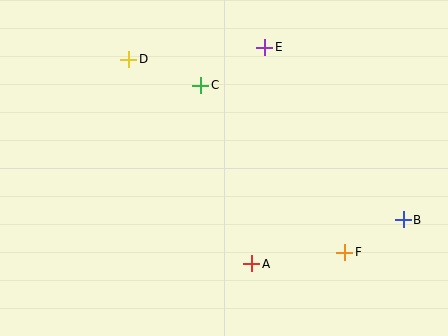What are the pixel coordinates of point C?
Point C is at (201, 85).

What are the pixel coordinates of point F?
Point F is at (345, 252).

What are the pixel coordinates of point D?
Point D is at (129, 59).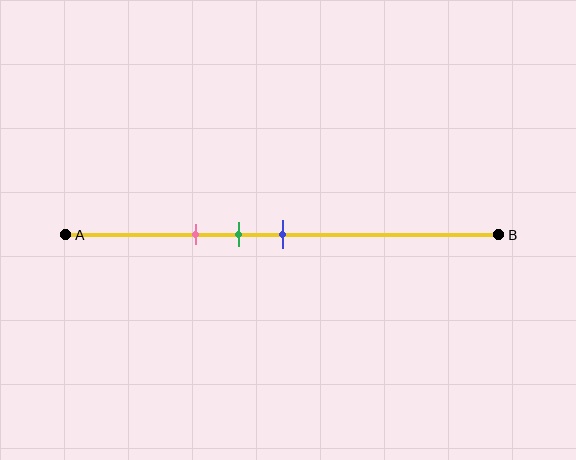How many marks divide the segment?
There are 3 marks dividing the segment.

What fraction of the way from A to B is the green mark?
The green mark is approximately 40% (0.4) of the way from A to B.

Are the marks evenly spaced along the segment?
Yes, the marks are approximately evenly spaced.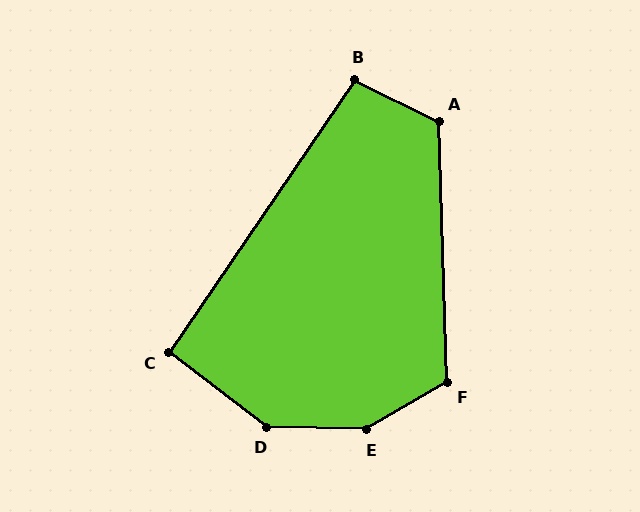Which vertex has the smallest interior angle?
C, at approximately 93 degrees.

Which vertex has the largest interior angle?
E, at approximately 149 degrees.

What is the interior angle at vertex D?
Approximately 144 degrees (obtuse).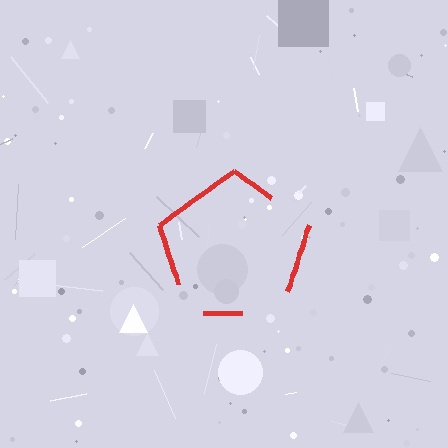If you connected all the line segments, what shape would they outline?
They would outline a pentagon.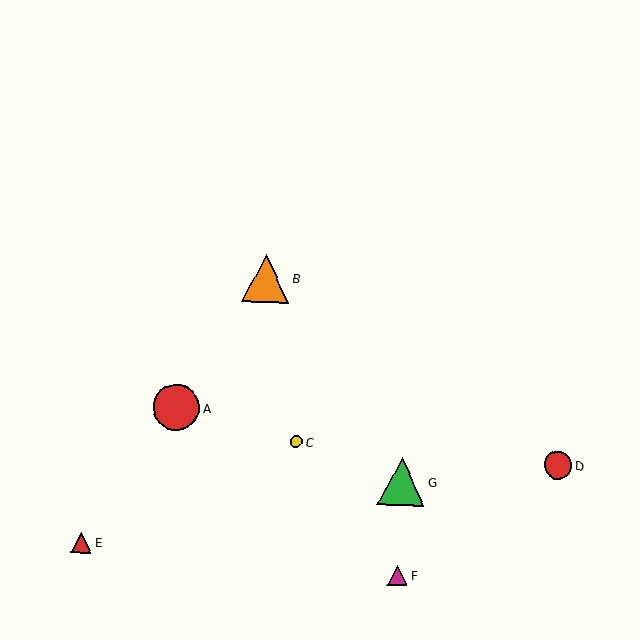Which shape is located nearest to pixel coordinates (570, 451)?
The red circle (labeled D) at (558, 465) is nearest to that location.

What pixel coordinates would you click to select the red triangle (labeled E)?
Click at (81, 543) to select the red triangle E.